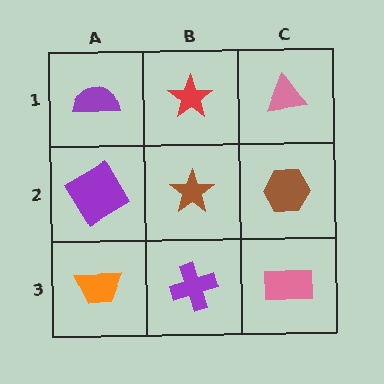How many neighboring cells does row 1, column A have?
2.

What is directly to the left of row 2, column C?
A brown star.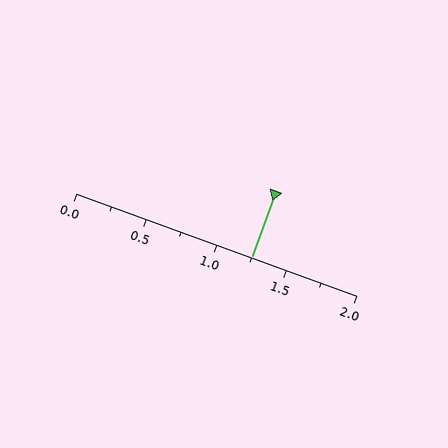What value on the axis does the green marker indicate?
The marker indicates approximately 1.25.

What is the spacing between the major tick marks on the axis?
The major ticks are spaced 0.5 apart.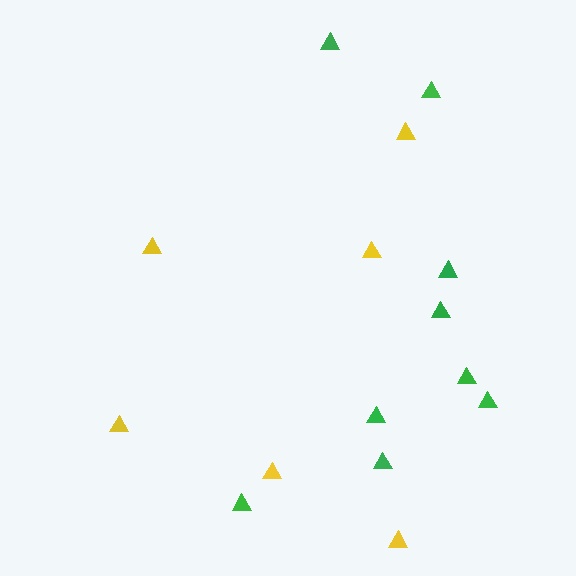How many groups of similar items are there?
There are 2 groups: one group of yellow triangles (6) and one group of green triangles (9).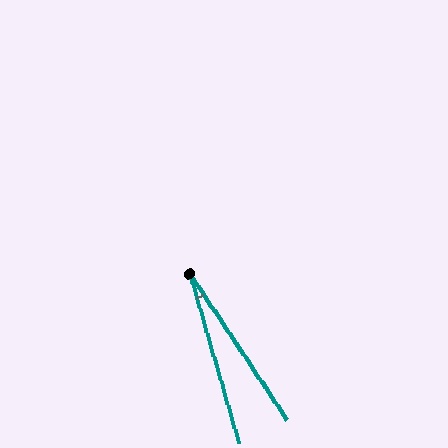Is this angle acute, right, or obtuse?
It is acute.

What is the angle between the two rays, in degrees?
Approximately 18 degrees.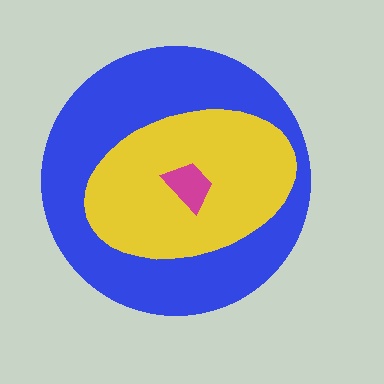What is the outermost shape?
The blue circle.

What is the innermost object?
The magenta trapezoid.